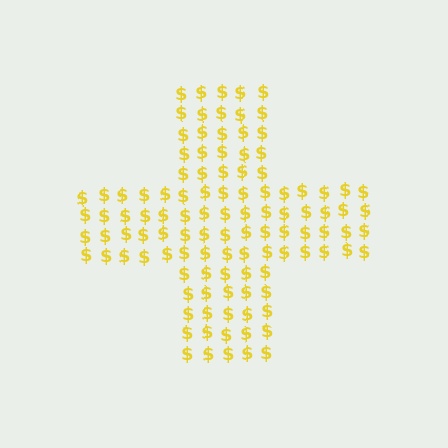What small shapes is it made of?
It is made of small dollar signs.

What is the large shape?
The large shape is a cross.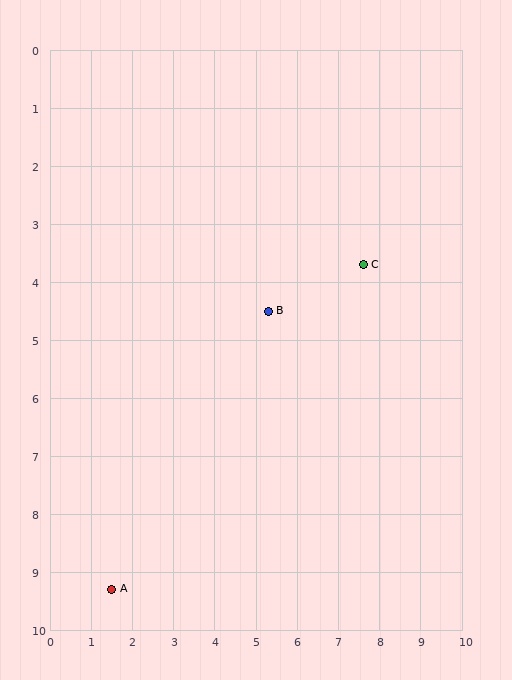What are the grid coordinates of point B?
Point B is at approximately (5.3, 4.5).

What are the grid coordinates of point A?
Point A is at approximately (1.5, 9.3).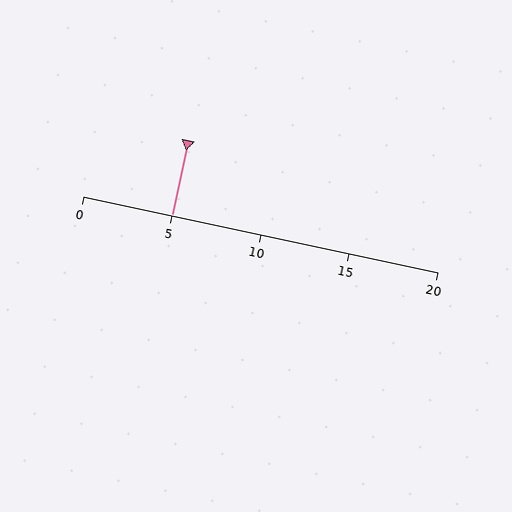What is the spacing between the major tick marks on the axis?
The major ticks are spaced 5 apart.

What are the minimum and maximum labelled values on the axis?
The axis runs from 0 to 20.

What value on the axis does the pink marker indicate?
The marker indicates approximately 5.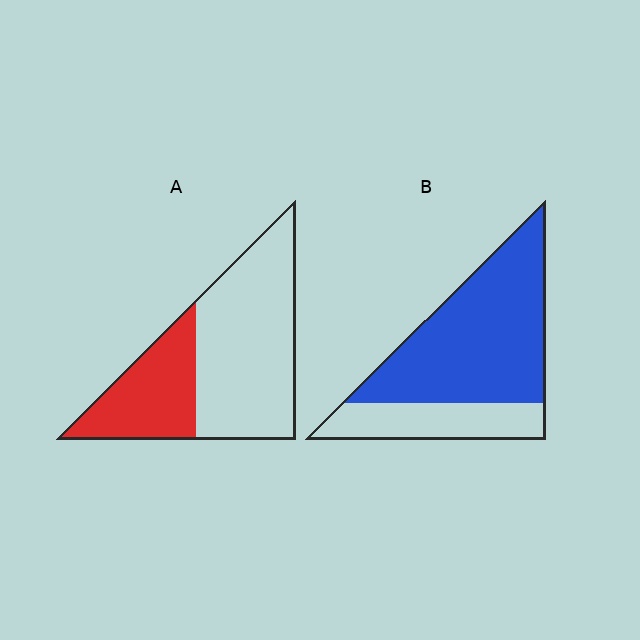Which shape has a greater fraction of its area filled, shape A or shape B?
Shape B.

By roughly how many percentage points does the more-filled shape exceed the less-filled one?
By roughly 35 percentage points (B over A).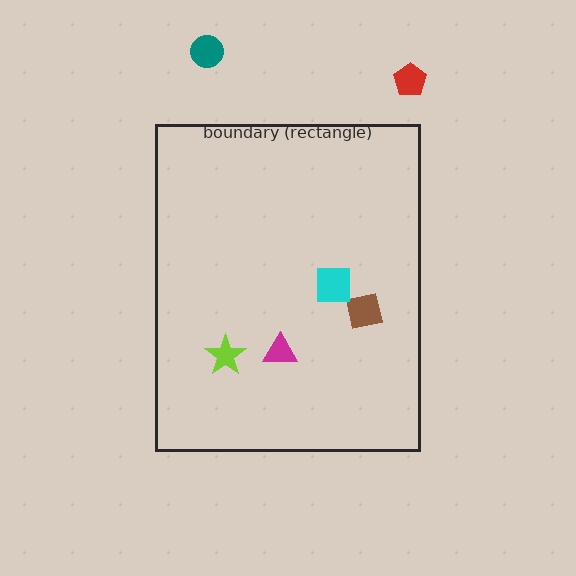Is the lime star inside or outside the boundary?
Inside.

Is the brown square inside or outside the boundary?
Inside.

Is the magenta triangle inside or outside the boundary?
Inside.